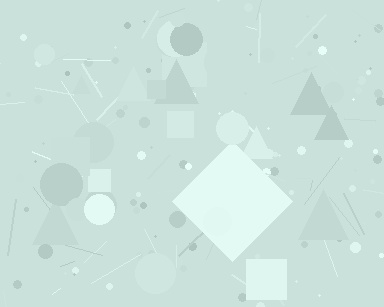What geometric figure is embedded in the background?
A diamond is embedded in the background.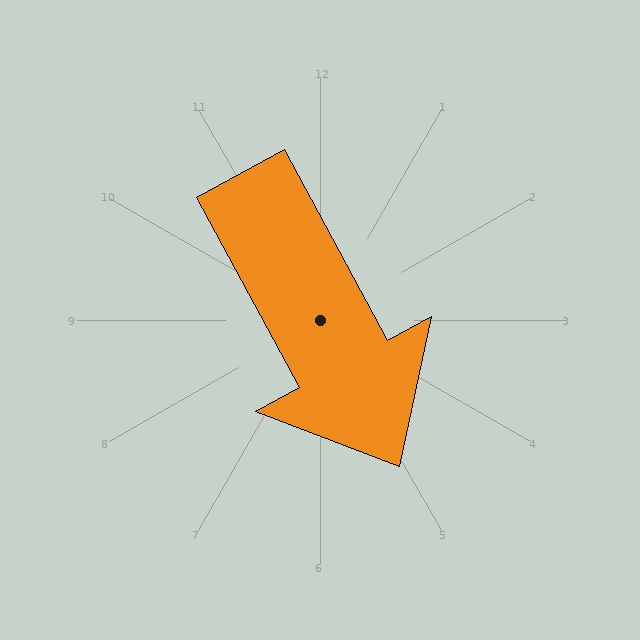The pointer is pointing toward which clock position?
Roughly 5 o'clock.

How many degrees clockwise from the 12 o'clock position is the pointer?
Approximately 152 degrees.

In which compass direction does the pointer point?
Southeast.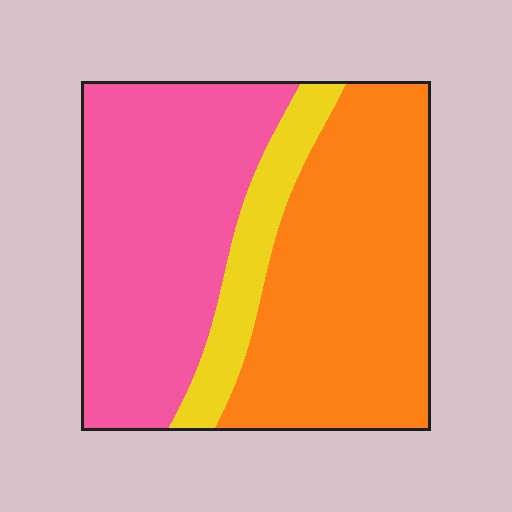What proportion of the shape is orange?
Orange covers 44% of the shape.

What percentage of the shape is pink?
Pink takes up about two fifths (2/5) of the shape.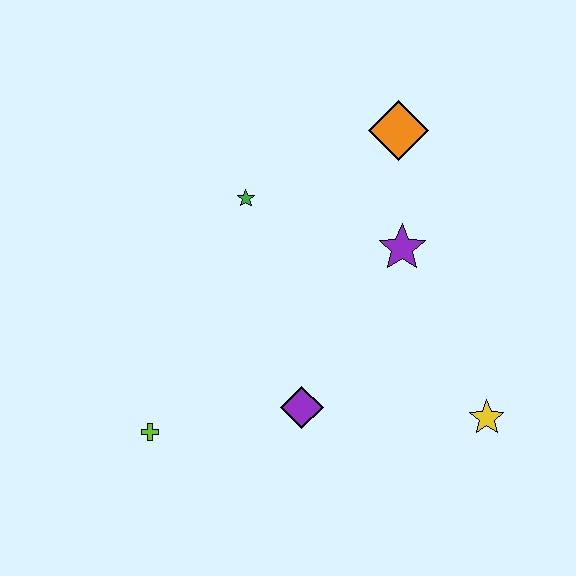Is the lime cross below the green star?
Yes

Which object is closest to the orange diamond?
The purple star is closest to the orange diamond.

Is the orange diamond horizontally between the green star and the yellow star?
Yes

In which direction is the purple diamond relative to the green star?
The purple diamond is below the green star.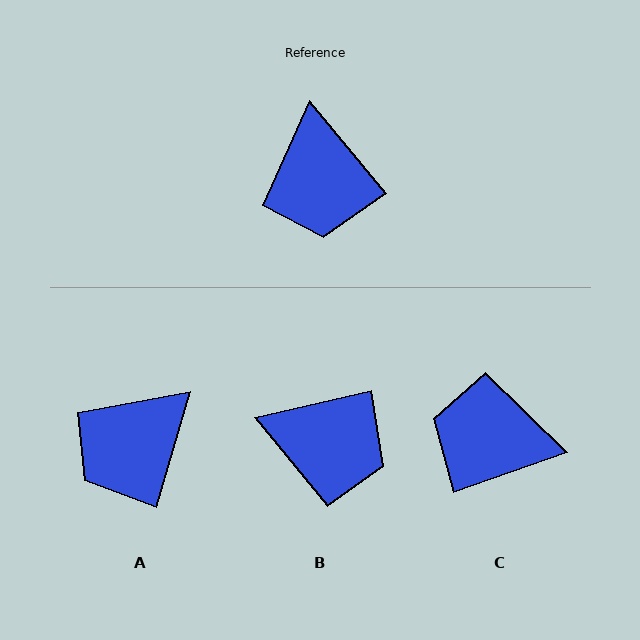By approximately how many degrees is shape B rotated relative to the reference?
Approximately 63 degrees counter-clockwise.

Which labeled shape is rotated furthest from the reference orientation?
C, about 110 degrees away.